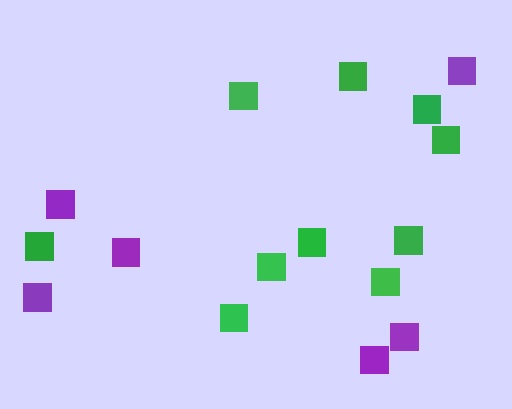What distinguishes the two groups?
There are 2 groups: one group of green squares (10) and one group of purple squares (6).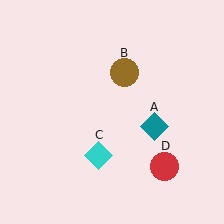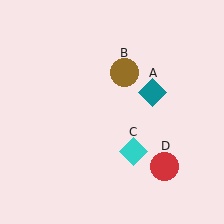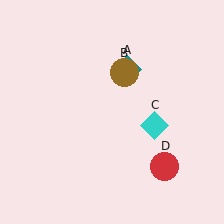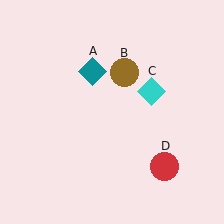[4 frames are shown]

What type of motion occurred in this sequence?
The teal diamond (object A), cyan diamond (object C) rotated counterclockwise around the center of the scene.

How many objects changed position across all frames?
2 objects changed position: teal diamond (object A), cyan diamond (object C).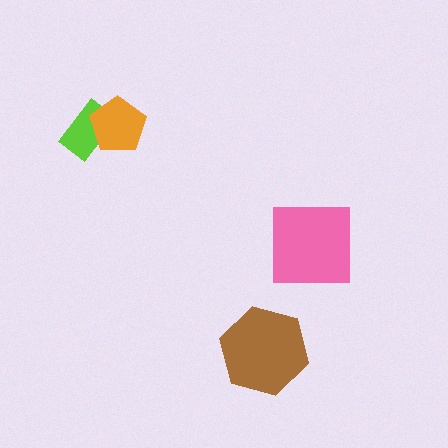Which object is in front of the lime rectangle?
The orange pentagon is in front of the lime rectangle.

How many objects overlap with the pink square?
0 objects overlap with the pink square.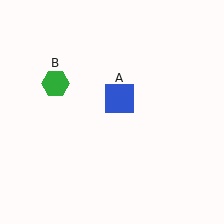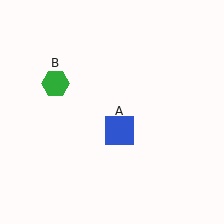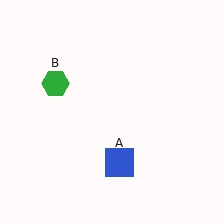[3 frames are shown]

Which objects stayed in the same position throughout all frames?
Green hexagon (object B) remained stationary.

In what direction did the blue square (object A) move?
The blue square (object A) moved down.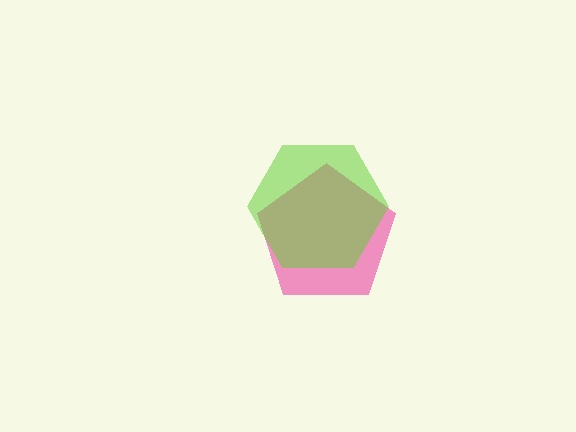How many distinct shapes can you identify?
There are 2 distinct shapes: a pink pentagon, a lime hexagon.